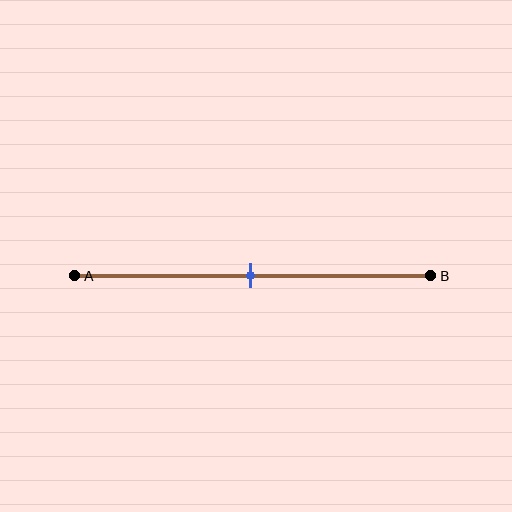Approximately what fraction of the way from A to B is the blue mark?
The blue mark is approximately 50% of the way from A to B.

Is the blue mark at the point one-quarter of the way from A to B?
No, the mark is at about 50% from A, not at the 25% one-quarter point.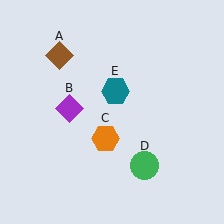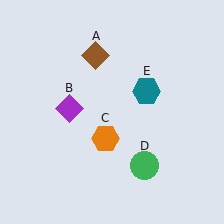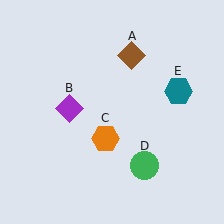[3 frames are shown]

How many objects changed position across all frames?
2 objects changed position: brown diamond (object A), teal hexagon (object E).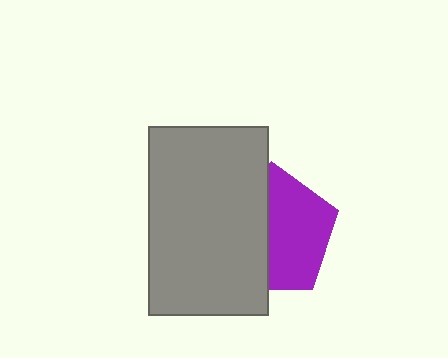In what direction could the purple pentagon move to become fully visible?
The purple pentagon could move right. That would shift it out from behind the gray rectangle entirely.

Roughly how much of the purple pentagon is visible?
About half of it is visible (roughly 52%).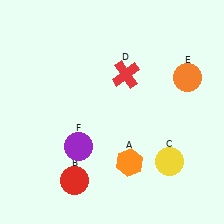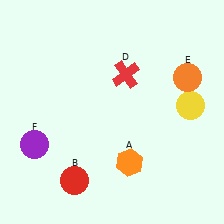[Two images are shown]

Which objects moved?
The objects that moved are: the yellow circle (C), the purple circle (F).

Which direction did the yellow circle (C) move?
The yellow circle (C) moved up.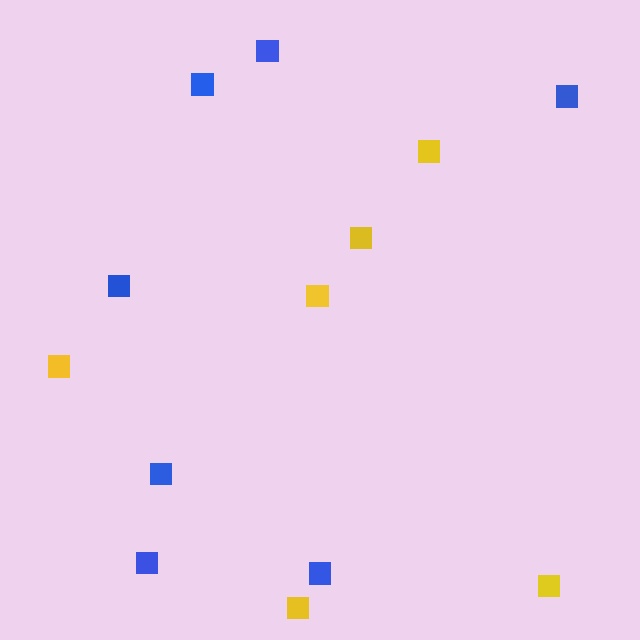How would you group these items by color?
There are 2 groups: one group of yellow squares (6) and one group of blue squares (7).